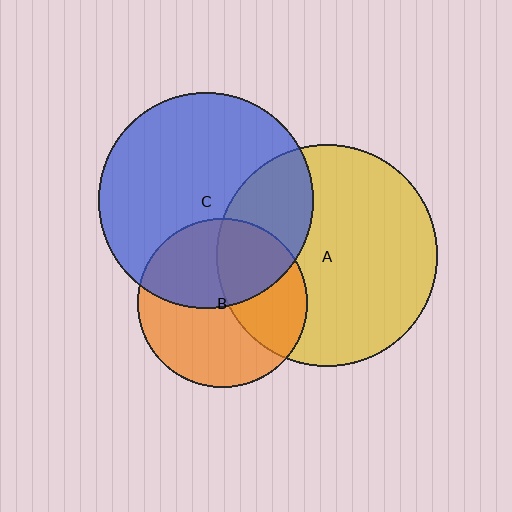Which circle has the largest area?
Circle A (yellow).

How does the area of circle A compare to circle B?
Approximately 1.7 times.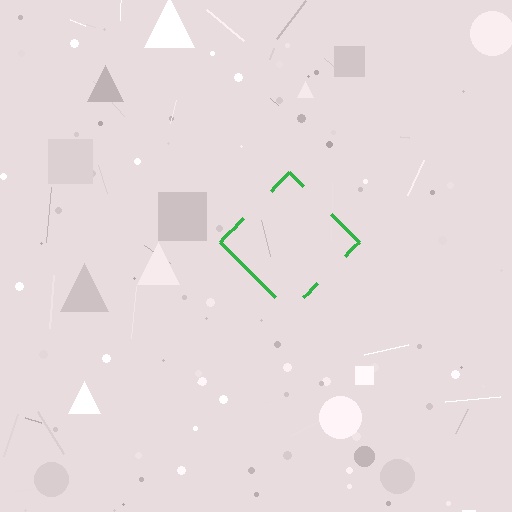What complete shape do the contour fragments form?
The contour fragments form a diamond.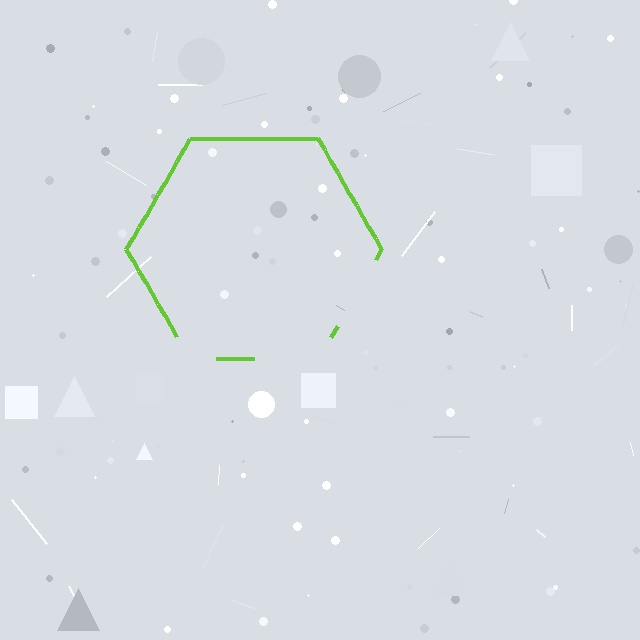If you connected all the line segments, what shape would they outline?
They would outline a hexagon.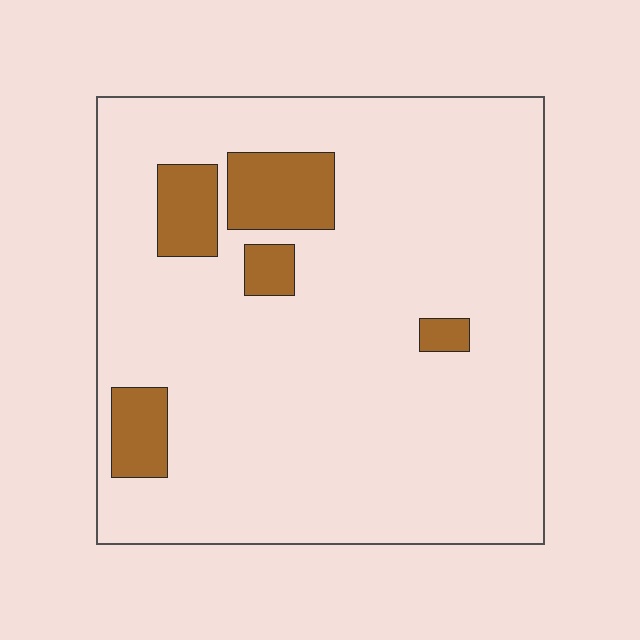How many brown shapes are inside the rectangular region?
5.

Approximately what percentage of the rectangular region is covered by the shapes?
Approximately 10%.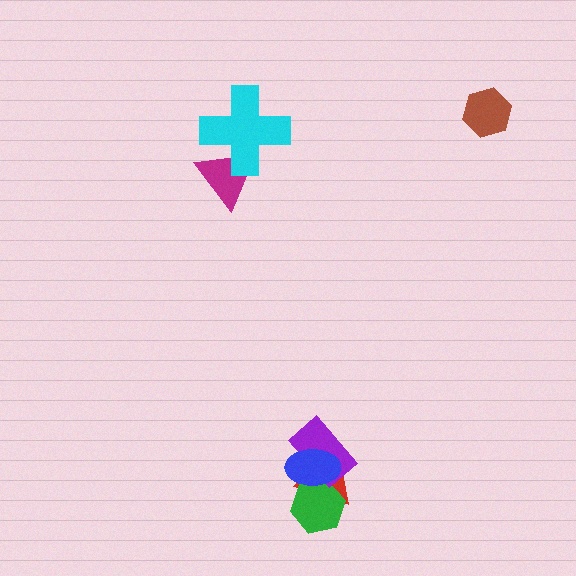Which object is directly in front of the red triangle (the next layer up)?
The green hexagon is directly in front of the red triangle.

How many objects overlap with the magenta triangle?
1 object overlaps with the magenta triangle.